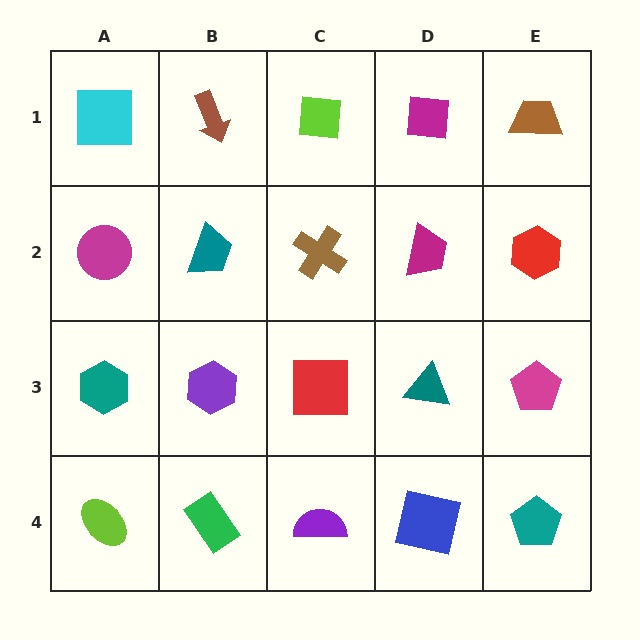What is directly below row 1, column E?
A red hexagon.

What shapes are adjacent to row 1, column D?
A magenta trapezoid (row 2, column D), a lime square (row 1, column C), a brown trapezoid (row 1, column E).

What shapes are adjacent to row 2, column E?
A brown trapezoid (row 1, column E), a magenta pentagon (row 3, column E), a magenta trapezoid (row 2, column D).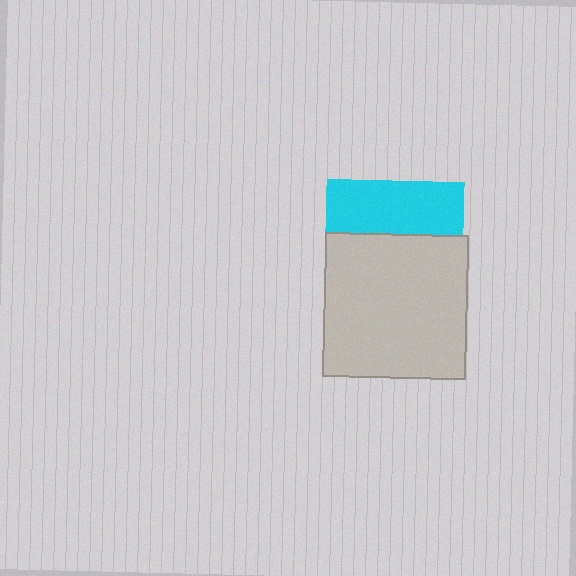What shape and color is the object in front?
The object in front is a light gray square.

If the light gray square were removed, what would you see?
You would see the complete cyan square.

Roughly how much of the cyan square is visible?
A small part of it is visible (roughly 39%).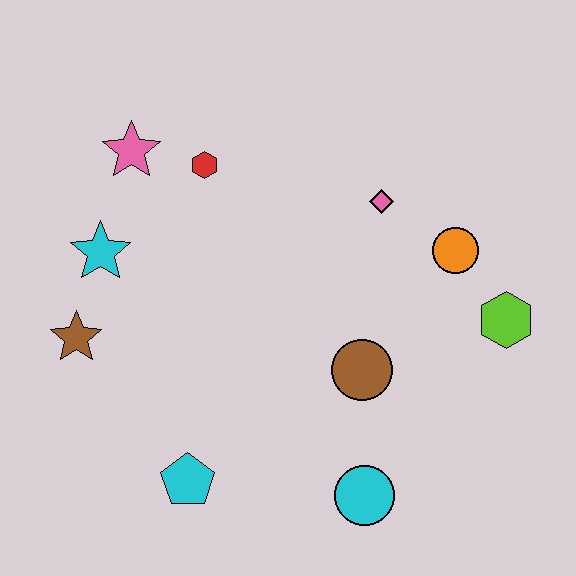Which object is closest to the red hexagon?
The pink star is closest to the red hexagon.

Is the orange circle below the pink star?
Yes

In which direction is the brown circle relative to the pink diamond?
The brown circle is below the pink diamond.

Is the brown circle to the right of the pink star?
Yes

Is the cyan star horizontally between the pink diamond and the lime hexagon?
No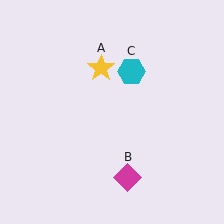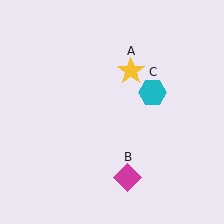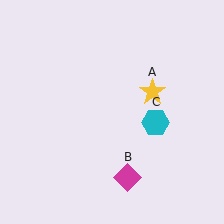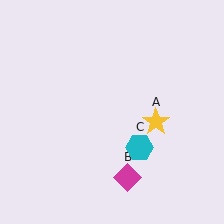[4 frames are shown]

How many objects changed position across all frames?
2 objects changed position: yellow star (object A), cyan hexagon (object C).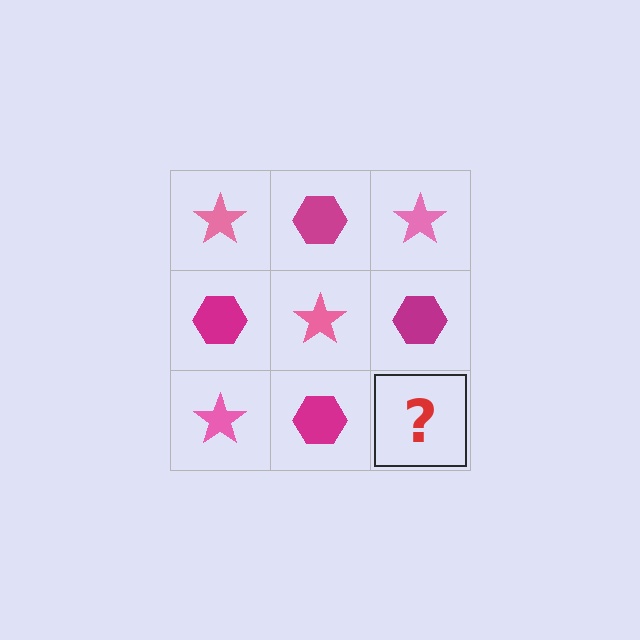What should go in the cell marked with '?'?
The missing cell should contain a pink star.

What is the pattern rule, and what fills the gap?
The rule is that it alternates pink star and magenta hexagon in a checkerboard pattern. The gap should be filled with a pink star.